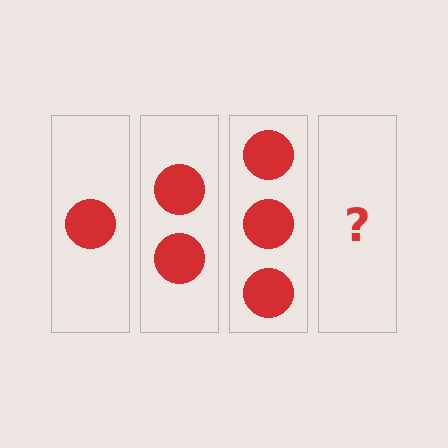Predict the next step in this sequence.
The next step is 4 circles.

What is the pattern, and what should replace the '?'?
The pattern is that each step adds one more circle. The '?' should be 4 circles.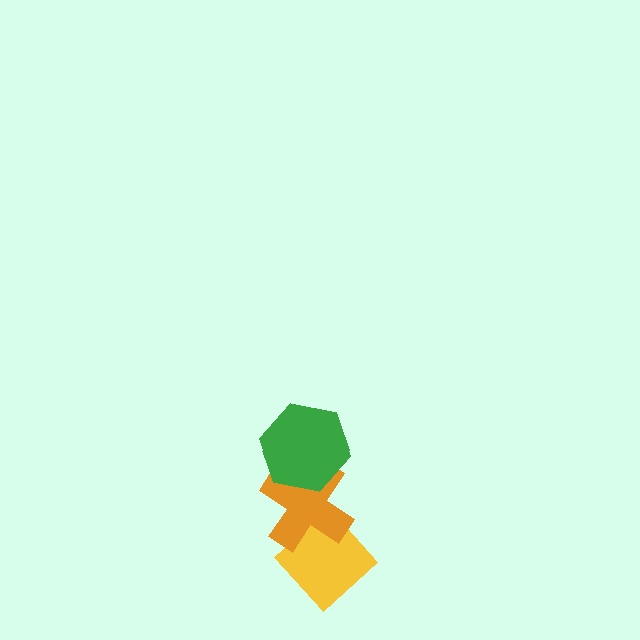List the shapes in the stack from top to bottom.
From top to bottom: the green hexagon, the orange cross, the yellow diamond.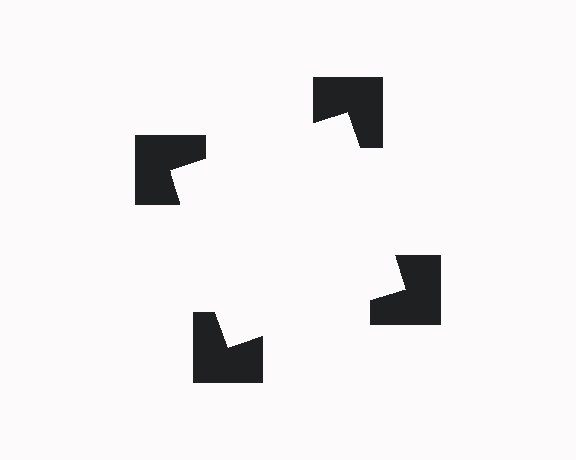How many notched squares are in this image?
There are 4 — one at each vertex of the illusory square.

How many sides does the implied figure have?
4 sides.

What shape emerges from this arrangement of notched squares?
An illusory square — its edges are inferred from the aligned wedge cuts in the notched squares, not physically drawn.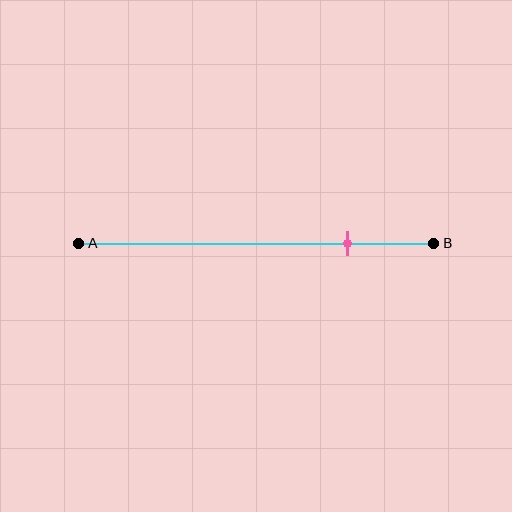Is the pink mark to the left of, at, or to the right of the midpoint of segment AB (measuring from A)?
The pink mark is to the right of the midpoint of segment AB.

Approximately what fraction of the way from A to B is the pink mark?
The pink mark is approximately 75% of the way from A to B.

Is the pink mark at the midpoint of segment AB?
No, the mark is at about 75% from A, not at the 50% midpoint.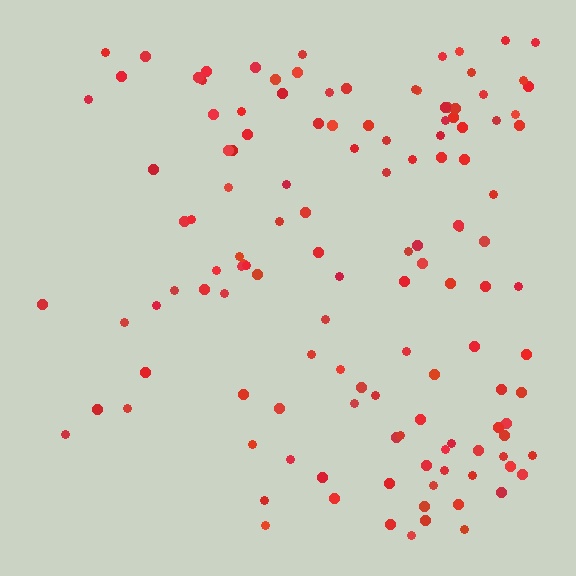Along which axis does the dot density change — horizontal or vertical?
Horizontal.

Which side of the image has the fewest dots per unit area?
The left.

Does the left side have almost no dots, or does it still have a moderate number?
Still a moderate number, just noticeably fewer than the right.